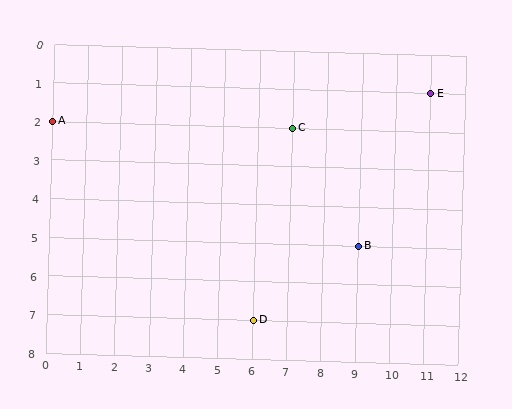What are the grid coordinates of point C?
Point C is at grid coordinates (7, 2).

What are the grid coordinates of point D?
Point D is at grid coordinates (6, 7).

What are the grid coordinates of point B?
Point B is at grid coordinates (9, 5).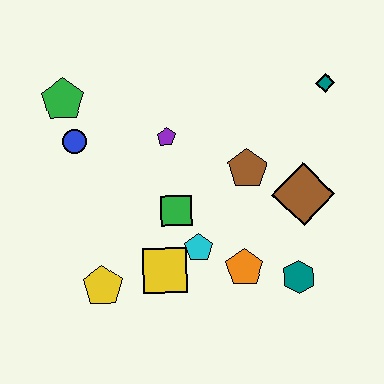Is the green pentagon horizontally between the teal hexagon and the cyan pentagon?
No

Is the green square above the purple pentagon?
No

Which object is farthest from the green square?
The teal diamond is farthest from the green square.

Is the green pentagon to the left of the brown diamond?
Yes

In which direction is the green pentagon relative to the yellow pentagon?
The green pentagon is above the yellow pentagon.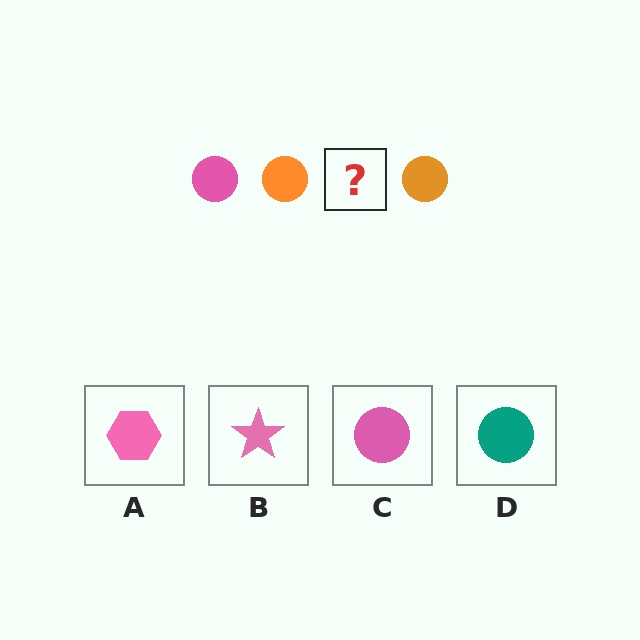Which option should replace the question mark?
Option C.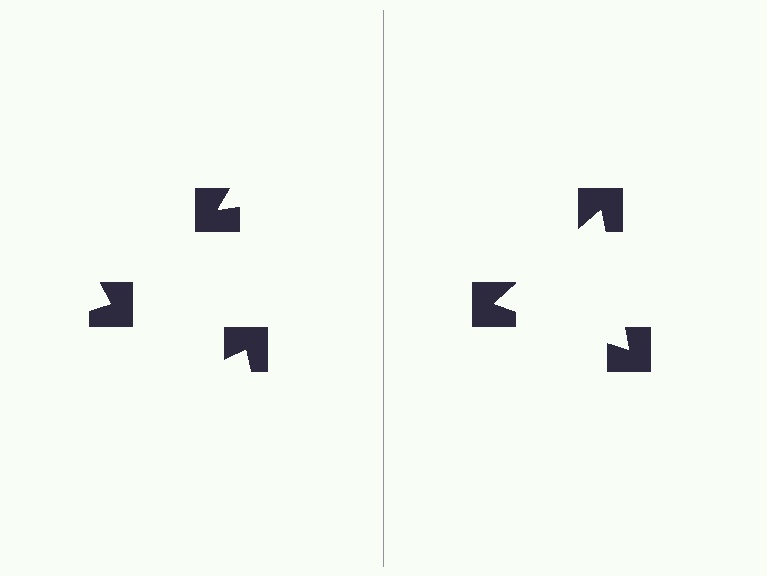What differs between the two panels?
The notched squares are positioned identically on both sides; only the wedge orientations differ. On the right they align to a triangle; on the left they are misaligned.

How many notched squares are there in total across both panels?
6 — 3 on each side.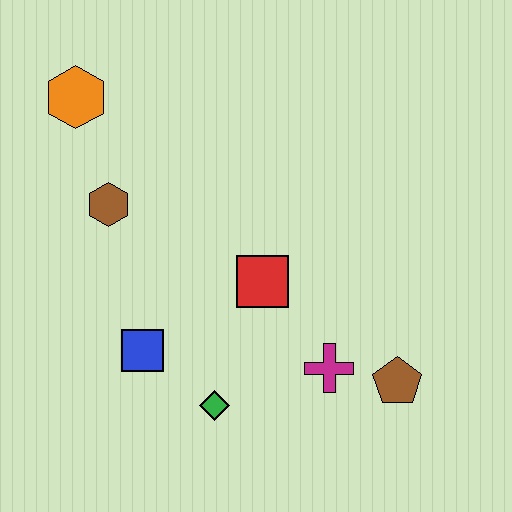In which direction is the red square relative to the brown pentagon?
The red square is to the left of the brown pentagon.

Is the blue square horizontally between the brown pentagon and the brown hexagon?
Yes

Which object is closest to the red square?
The magenta cross is closest to the red square.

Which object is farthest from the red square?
The orange hexagon is farthest from the red square.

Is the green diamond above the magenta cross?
No